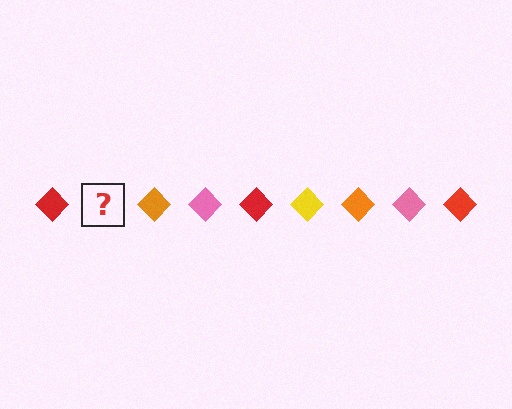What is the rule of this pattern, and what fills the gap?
The rule is that the pattern cycles through red, yellow, orange, pink diamonds. The gap should be filled with a yellow diamond.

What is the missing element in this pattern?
The missing element is a yellow diamond.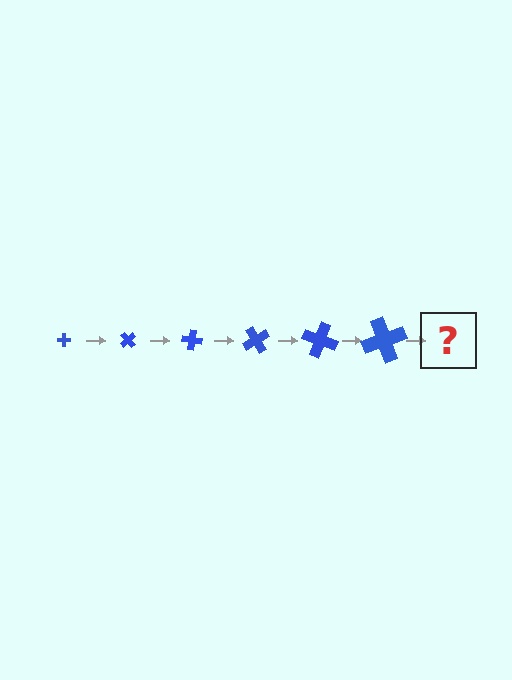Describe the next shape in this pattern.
It should be a cross, larger than the previous one and rotated 300 degrees from the start.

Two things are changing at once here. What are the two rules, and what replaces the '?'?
The two rules are that the cross grows larger each step and it rotates 50 degrees each step. The '?' should be a cross, larger than the previous one and rotated 300 degrees from the start.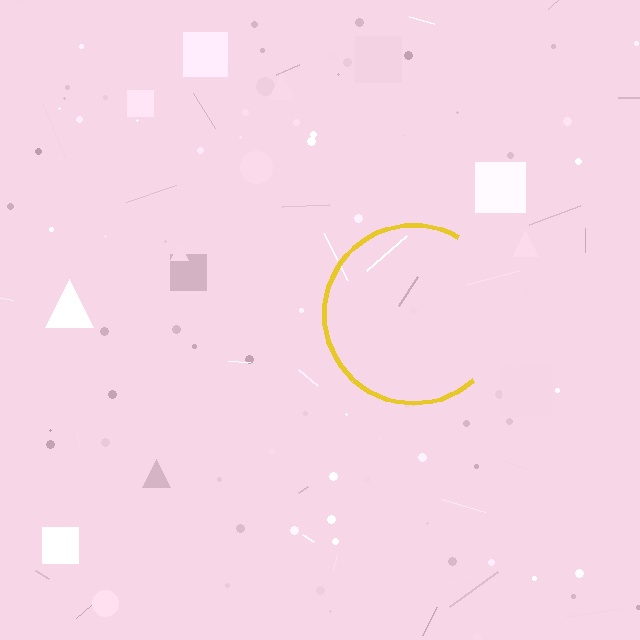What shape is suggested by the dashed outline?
The dashed outline suggests a circle.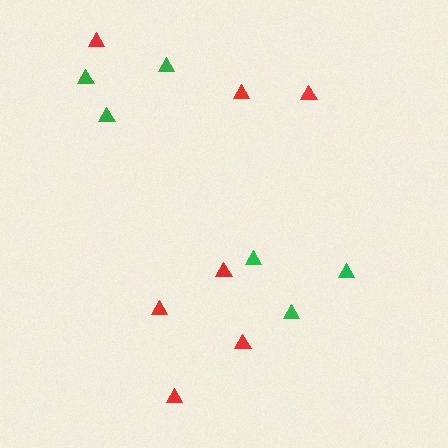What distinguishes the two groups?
There are 2 groups: one group of red triangles (7) and one group of green triangles (6).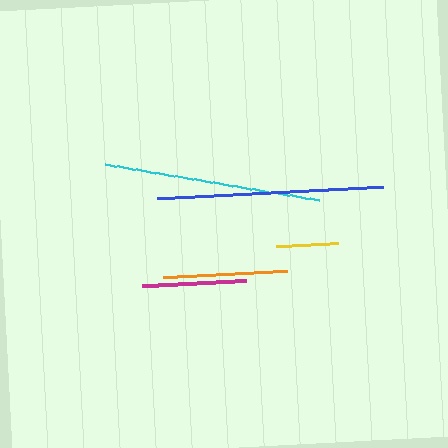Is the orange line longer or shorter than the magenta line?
The orange line is longer than the magenta line.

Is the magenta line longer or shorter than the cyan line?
The cyan line is longer than the magenta line.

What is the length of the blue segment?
The blue segment is approximately 227 pixels long.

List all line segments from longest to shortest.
From longest to shortest: blue, cyan, orange, magenta, yellow.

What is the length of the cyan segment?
The cyan segment is approximately 218 pixels long.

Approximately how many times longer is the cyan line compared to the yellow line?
The cyan line is approximately 3.5 times the length of the yellow line.